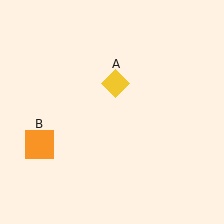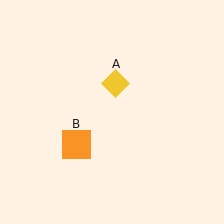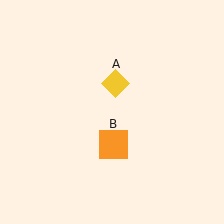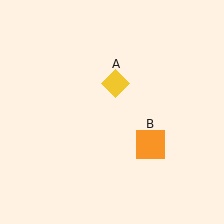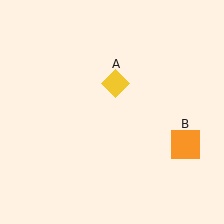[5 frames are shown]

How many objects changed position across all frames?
1 object changed position: orange square (object B).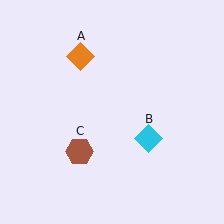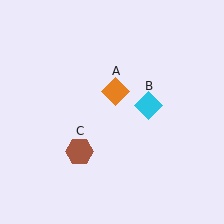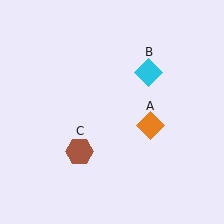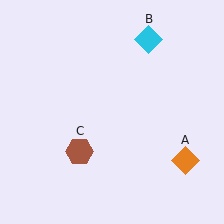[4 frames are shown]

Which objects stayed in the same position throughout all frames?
Brown hexagon (object C) remained stationary.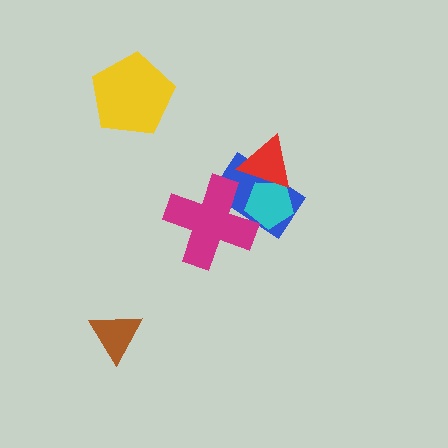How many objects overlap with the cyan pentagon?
3 objects overlap with the cyan pentagon.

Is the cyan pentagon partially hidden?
Yes, it is partially covered by another shape.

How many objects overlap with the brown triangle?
0 objects overlap with the brown triangle.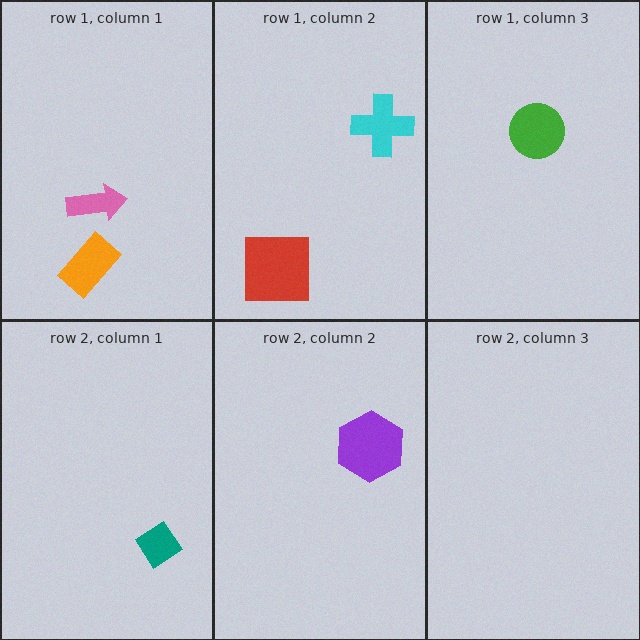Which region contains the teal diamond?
The row 2, column 1 region.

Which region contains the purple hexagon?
The row 2, column 2 region.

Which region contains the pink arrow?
The row 1, column 1 region.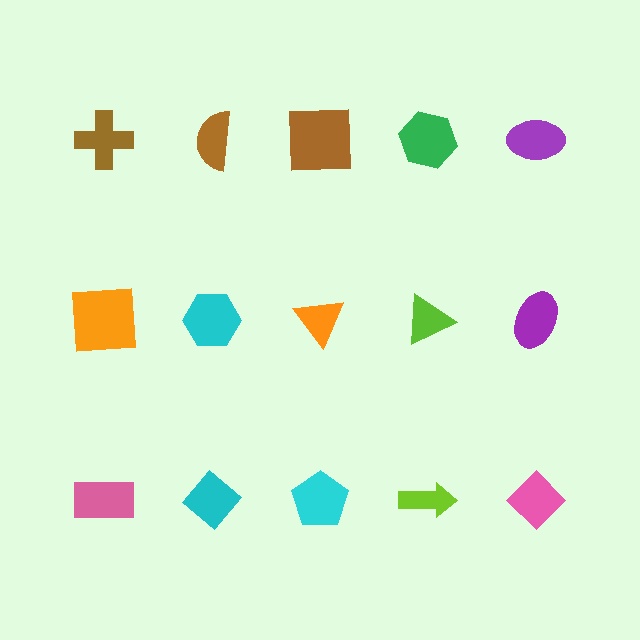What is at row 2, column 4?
A lime triangle.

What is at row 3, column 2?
A cyan diamond.